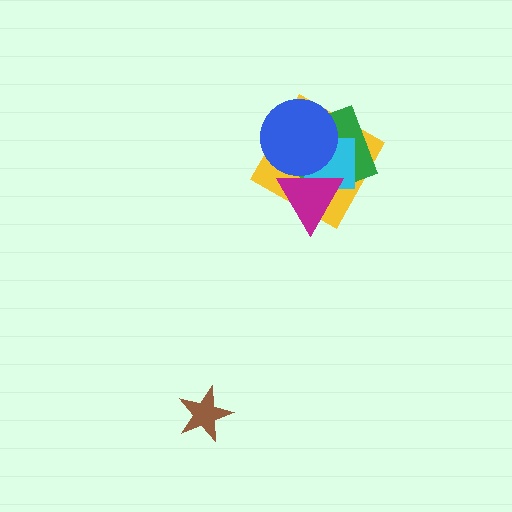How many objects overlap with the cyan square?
4 objects overlap with the cyan square.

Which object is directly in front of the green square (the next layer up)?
The cyan square is directly in front of the green square.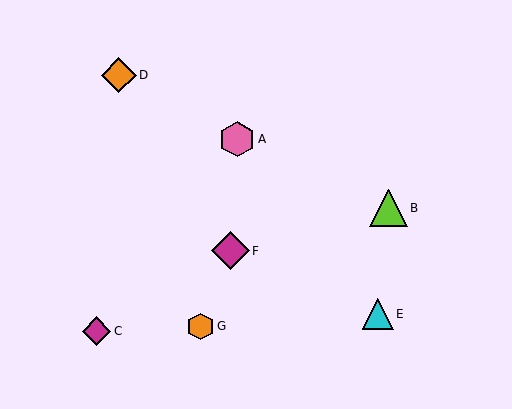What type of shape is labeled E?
Shape E is a cyan triangle.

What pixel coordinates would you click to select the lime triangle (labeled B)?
Click at (388, 208) to select the lime triangle B.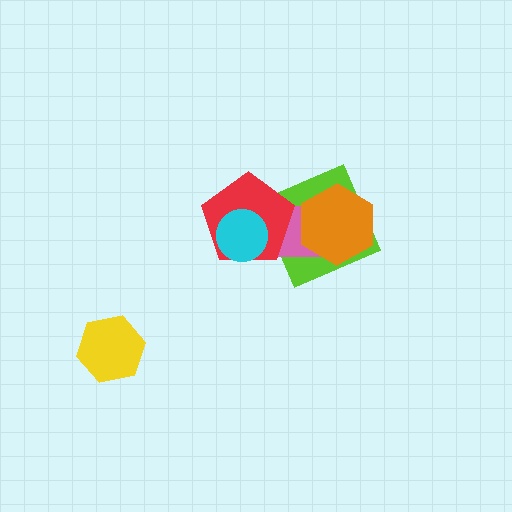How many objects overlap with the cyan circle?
2 objects overlap with the cyan circle.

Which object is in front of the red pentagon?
The cyan circle is in front of the red pentagon.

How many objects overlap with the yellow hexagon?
0 objects overlap with the yellow hexagon.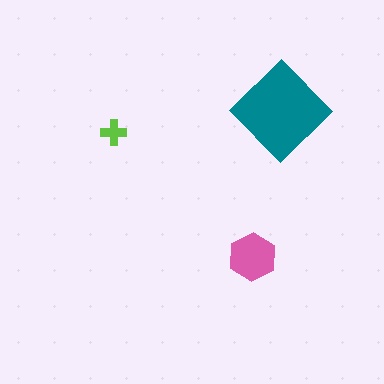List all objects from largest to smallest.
The teal diamond, the pink hexagon, the lime cross.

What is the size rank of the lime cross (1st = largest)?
3rd.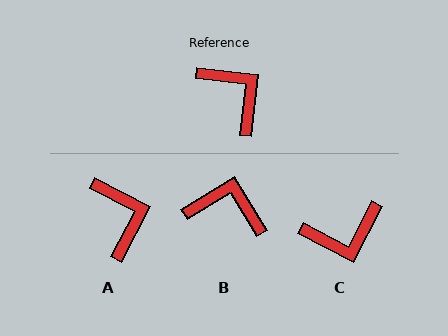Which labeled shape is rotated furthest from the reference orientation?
C, about 111 degrees away.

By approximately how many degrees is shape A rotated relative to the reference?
Approximately 21 degrees clockwise.